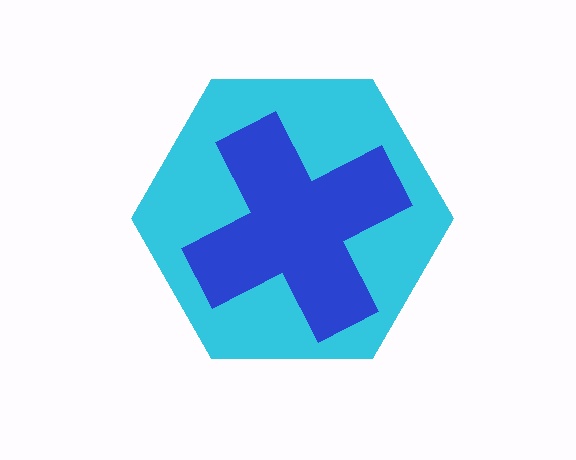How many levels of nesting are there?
2.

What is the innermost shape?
The blue cross.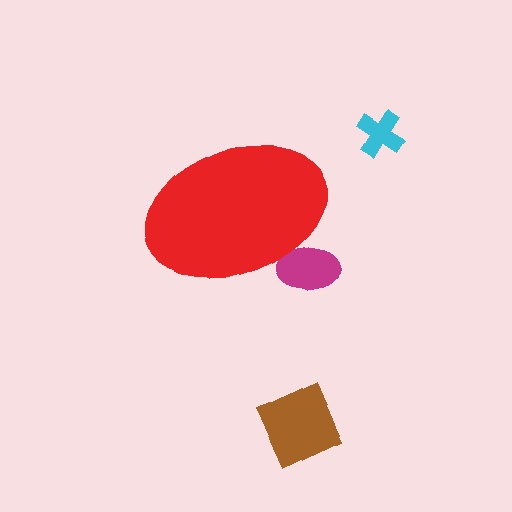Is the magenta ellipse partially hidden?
Yes, the magenta ellipse is partially hidden behind the red ellipse.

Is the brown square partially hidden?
No, the brown square is fully visible.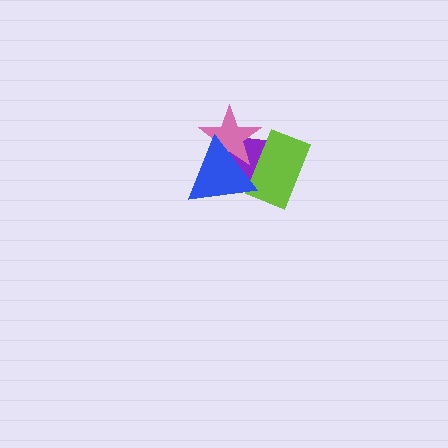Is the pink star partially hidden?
Yes, it is partially covered by another shape.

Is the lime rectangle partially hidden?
Yes, it is partially covered by another shape.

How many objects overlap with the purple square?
3 objects overlap with the purple square.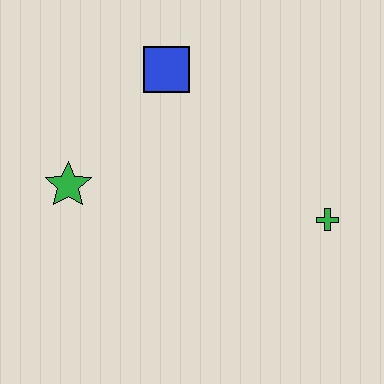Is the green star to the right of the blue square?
No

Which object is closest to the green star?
The blue square is closest to the green star.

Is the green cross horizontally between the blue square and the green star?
No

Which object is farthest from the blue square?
The green cross is farthest from the blue square.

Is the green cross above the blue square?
No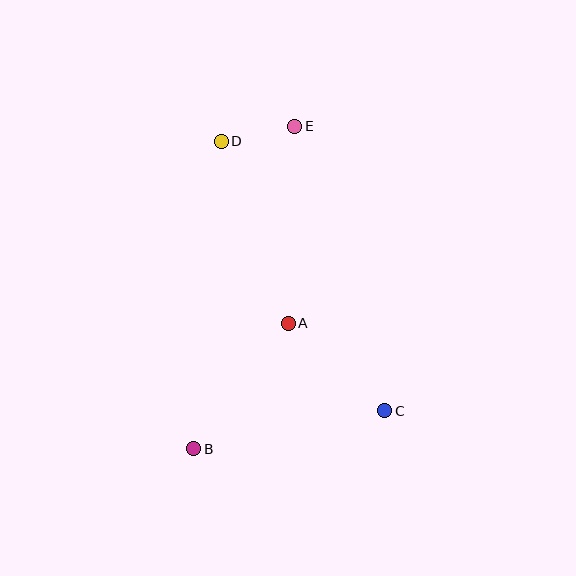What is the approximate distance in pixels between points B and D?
The distance between B and D is approximately 309 pixels.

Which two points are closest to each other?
Points D and E are closest to each other.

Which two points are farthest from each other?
Points B and E are farthest from each other.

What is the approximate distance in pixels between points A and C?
The distance between A and C is approximately 130 pixels.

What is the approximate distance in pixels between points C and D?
The distance between C and D is approximately 315 pixels.